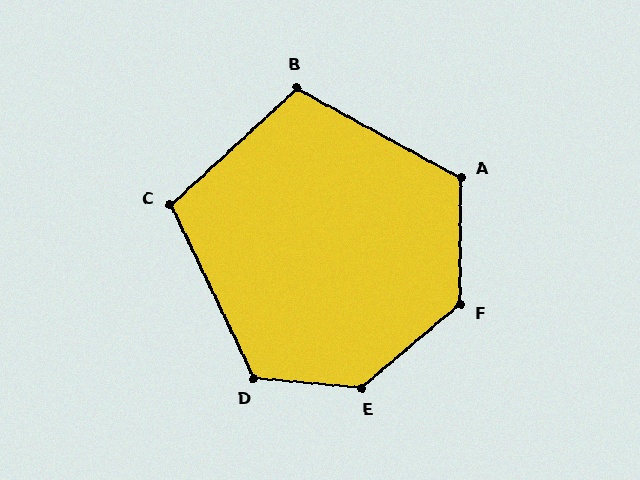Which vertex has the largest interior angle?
E, at approximately 135 degrees.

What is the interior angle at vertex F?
Approximately 131 degrees (obtuse).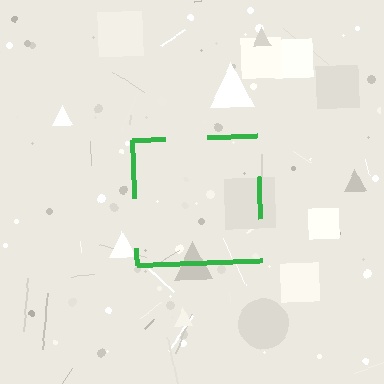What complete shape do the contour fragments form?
The contour fragments form a square.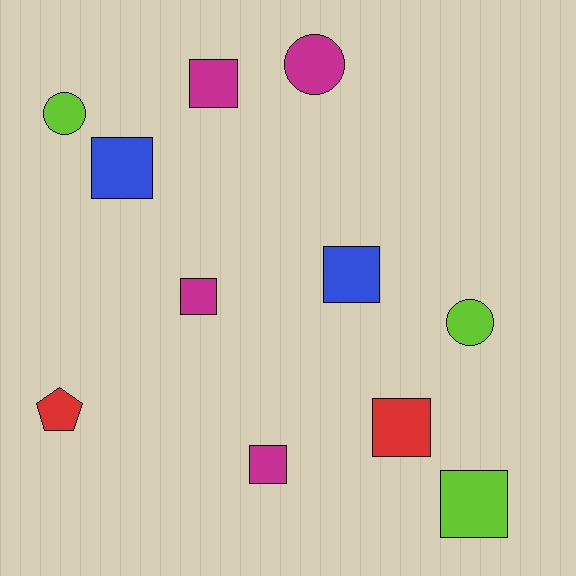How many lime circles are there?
There are 2 lime circles.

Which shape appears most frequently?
Square, with 7 objects.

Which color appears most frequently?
Magenta, with 4 objects.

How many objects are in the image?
There are 11 objects.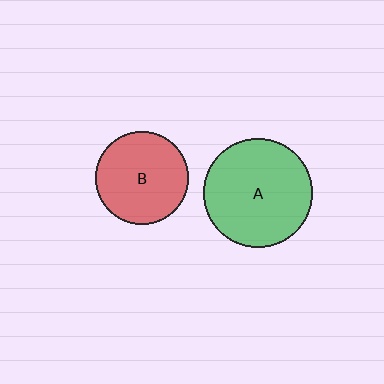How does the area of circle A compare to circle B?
Approximately 1.4 times.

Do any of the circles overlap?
No, none of the circles overlap.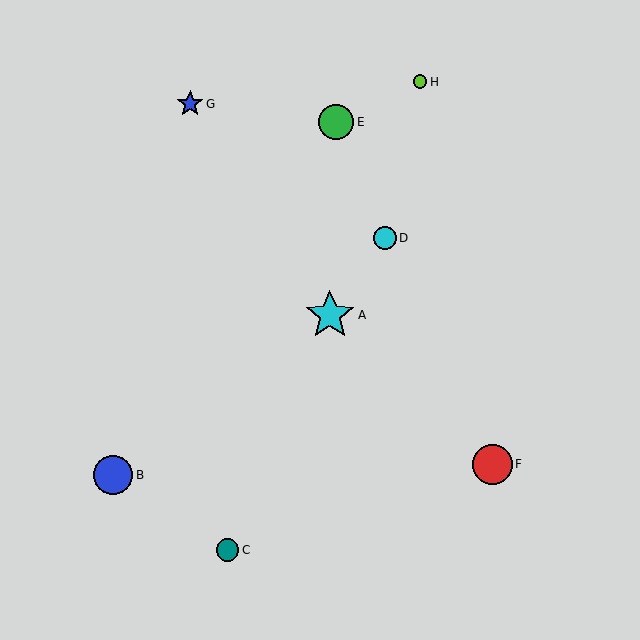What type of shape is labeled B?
Shape B is a blue circle.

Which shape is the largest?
The cyan star (labeled A) is the largest.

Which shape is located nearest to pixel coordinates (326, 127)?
The green circle (labeled E) at (336, 122) is nearest to that location.